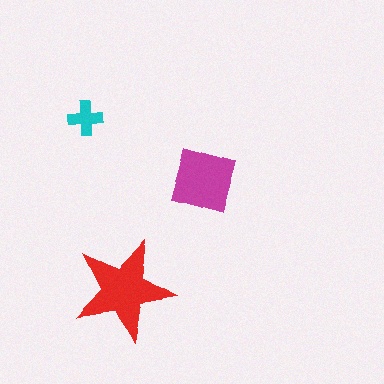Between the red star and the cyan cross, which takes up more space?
The red star.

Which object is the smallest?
The cyan cross.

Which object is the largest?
The red star.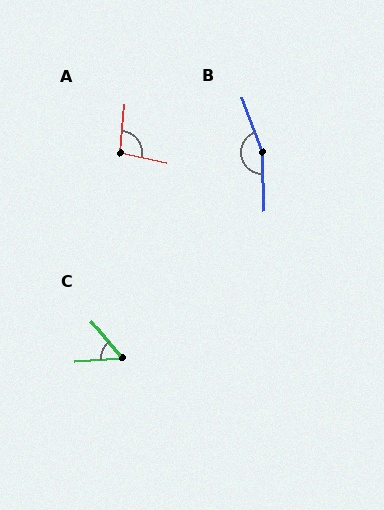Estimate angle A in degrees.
Approximately 97 degrees.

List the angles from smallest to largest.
C (54°), A (97°), B (160°).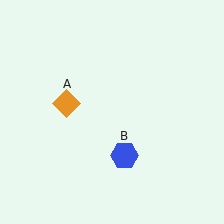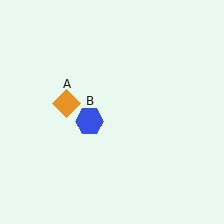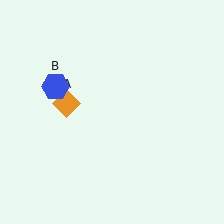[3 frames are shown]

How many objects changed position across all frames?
1 object changed position: blue hexagon (object B).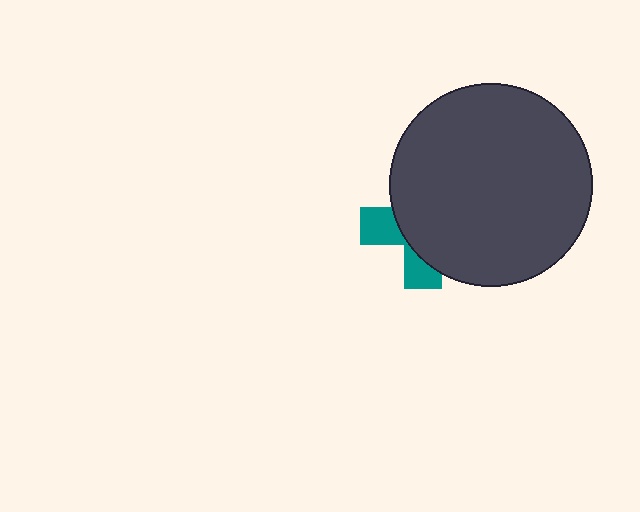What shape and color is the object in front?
The object in front is a dark gray circle.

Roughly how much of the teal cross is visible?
A small part of it is visible (roughly 32%).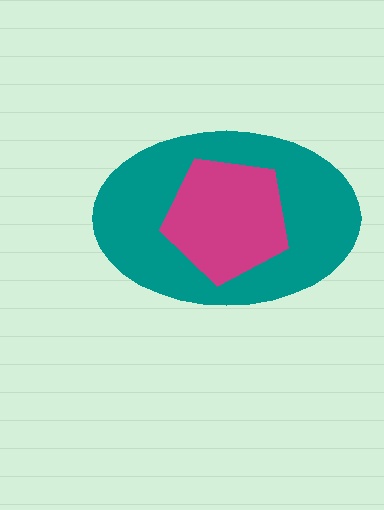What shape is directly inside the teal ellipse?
The magenta pentagon.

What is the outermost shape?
The teal ellipse.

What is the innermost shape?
The magenta pentagon.